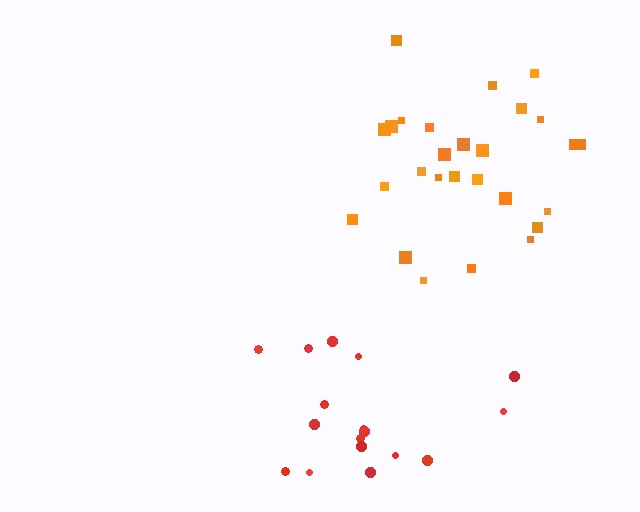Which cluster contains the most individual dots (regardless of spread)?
Orange (27).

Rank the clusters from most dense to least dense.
orange, red.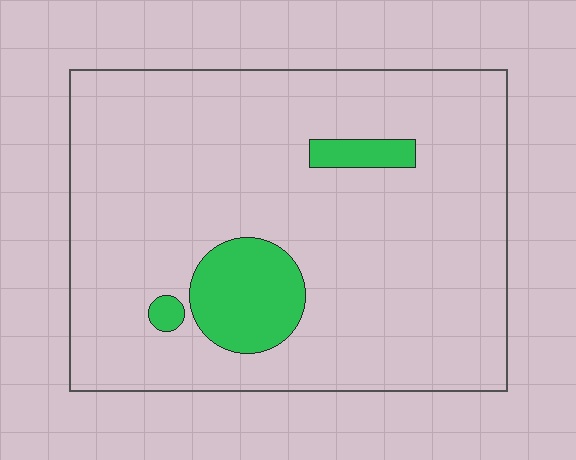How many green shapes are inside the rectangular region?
3.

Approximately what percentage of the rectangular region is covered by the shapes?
Approximately 10%.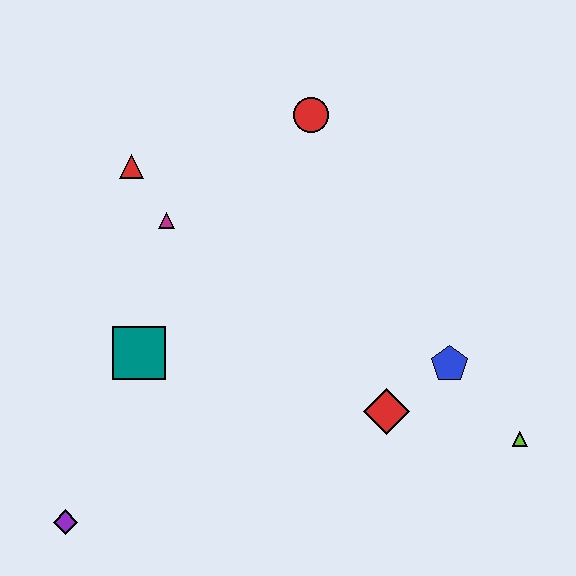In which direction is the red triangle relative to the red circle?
The red triangle is to the left of the red circle.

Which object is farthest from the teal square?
The lime triangle is farthest from the teal square.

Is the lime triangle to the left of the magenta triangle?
No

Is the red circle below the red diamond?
No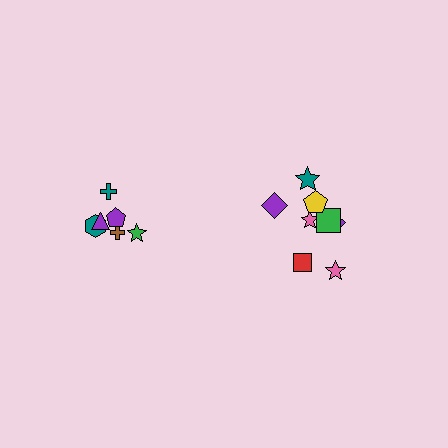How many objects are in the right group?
There are 8 objects.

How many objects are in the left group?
There are 6 objects.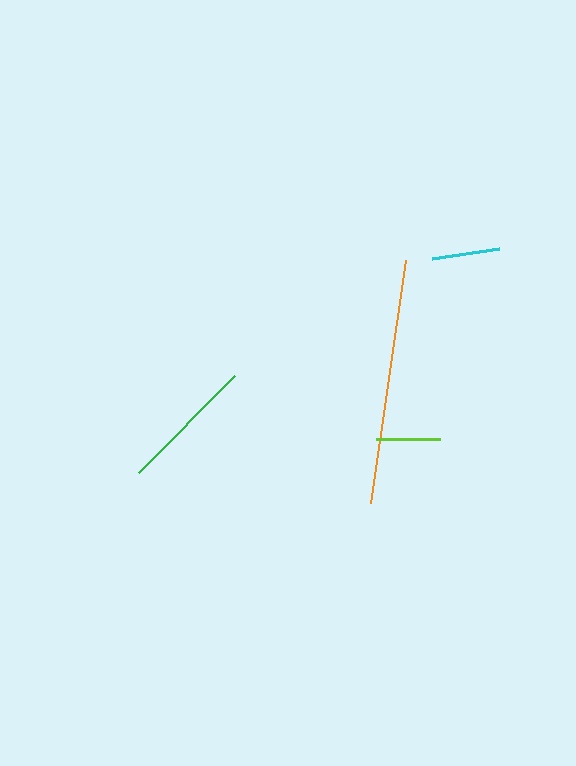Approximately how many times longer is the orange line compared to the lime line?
The orange line is approximately 3.8 times the length of the lime line.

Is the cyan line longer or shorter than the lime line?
The cyan line is longer than the lime line.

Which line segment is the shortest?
The lime line is the shortest at approximately 64 pixels.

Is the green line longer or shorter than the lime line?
The green line is longer than the lime line.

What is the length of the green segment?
The green segment is approximately 137 pixels long.